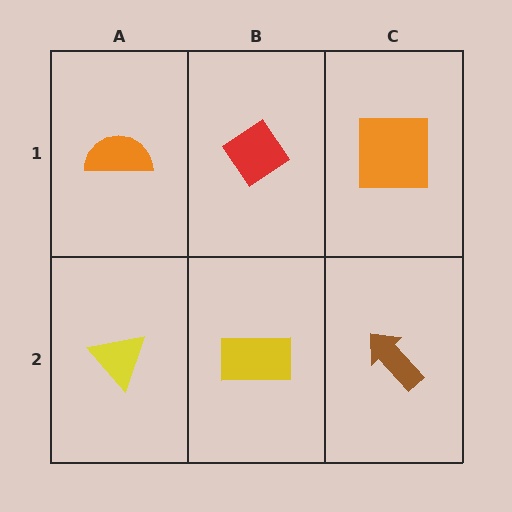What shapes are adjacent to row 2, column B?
A red diamond (row 1, column B), a yellow triangle (row 2, column A), a brown arrow (row 2, column C).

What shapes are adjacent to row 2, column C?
An orange square (row 1, column C), a yellow rectangle (row 2, column B).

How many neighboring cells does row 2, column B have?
3.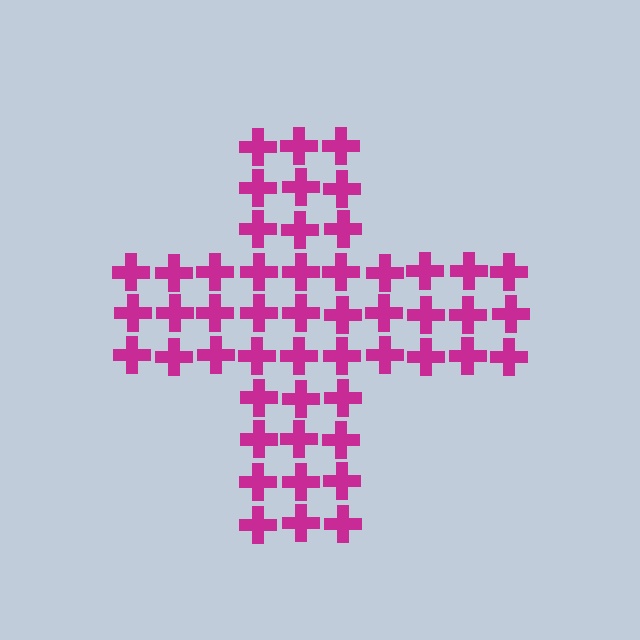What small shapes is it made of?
It is made of small crosses.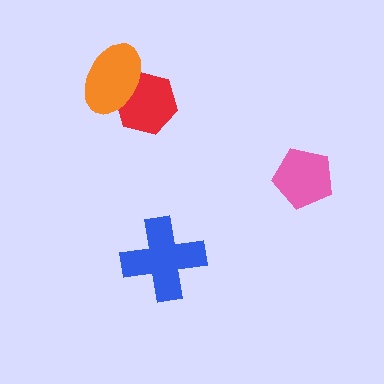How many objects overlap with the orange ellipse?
1 object overlaps with the orange ellipse.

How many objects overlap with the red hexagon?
1 object overlaps with the red hexagon.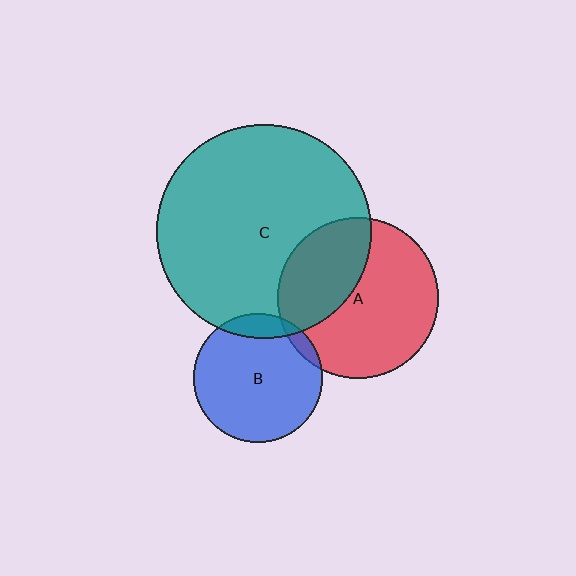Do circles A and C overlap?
Yes.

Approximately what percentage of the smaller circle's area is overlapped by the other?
Approximately 35%.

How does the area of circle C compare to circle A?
Approximately 1.8 times.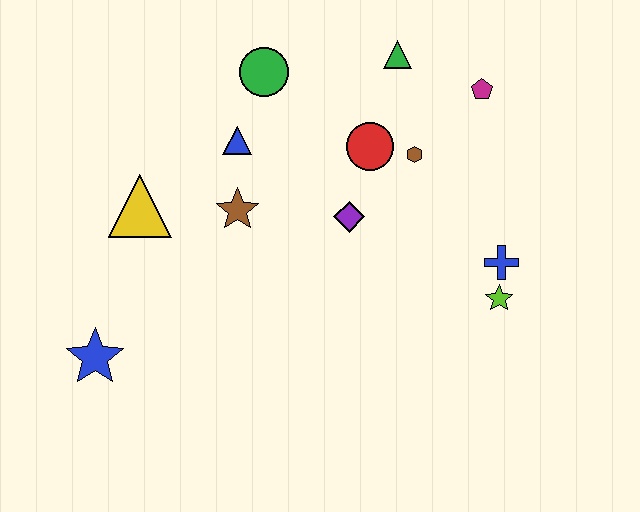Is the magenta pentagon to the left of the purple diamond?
No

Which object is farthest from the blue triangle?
The lime star is farthest from the blue triangle.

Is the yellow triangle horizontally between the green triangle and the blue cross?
No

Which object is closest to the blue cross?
The lime star is closest to the blue cross.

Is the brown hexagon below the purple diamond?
No